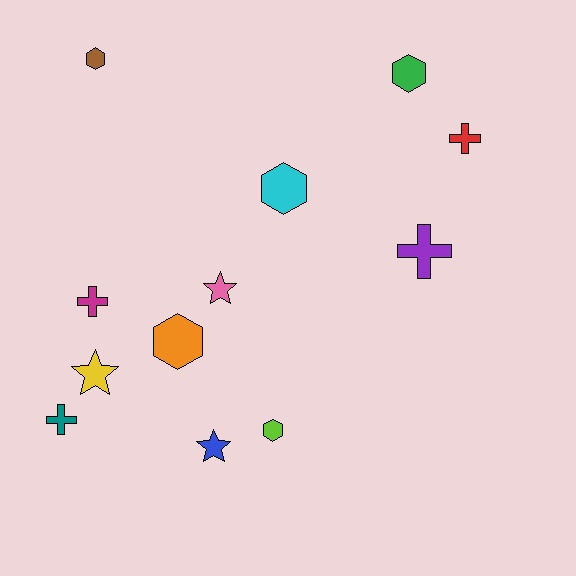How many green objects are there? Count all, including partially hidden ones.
There is 1 green object.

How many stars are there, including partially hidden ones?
There are 3 stars.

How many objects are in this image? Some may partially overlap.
There are 12 objects.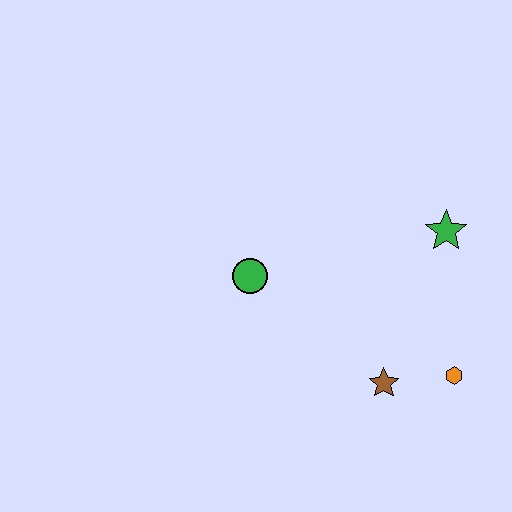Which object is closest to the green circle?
The brown star is closest to the green circle.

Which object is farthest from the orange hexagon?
The green circle is farthest from the orange hexagon.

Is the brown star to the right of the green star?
No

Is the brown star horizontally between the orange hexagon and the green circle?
Yes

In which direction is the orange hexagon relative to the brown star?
The orange hexagon is to the right of the brown star.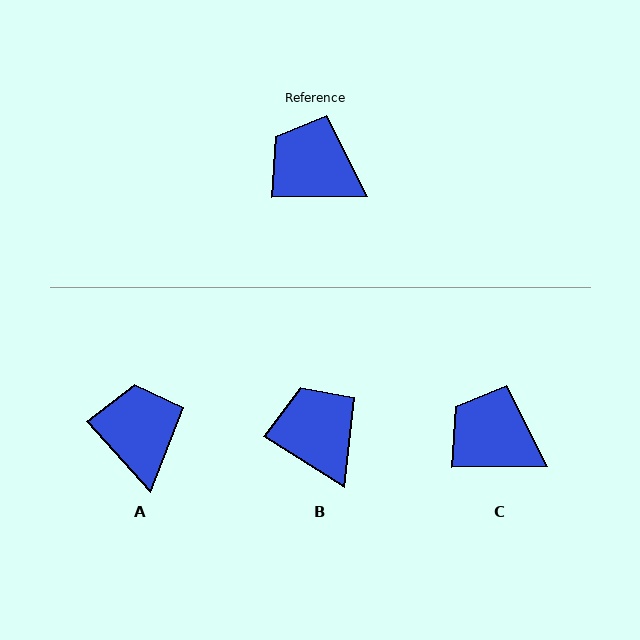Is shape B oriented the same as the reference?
No, it is off by about 33 degrees.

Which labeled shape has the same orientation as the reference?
C.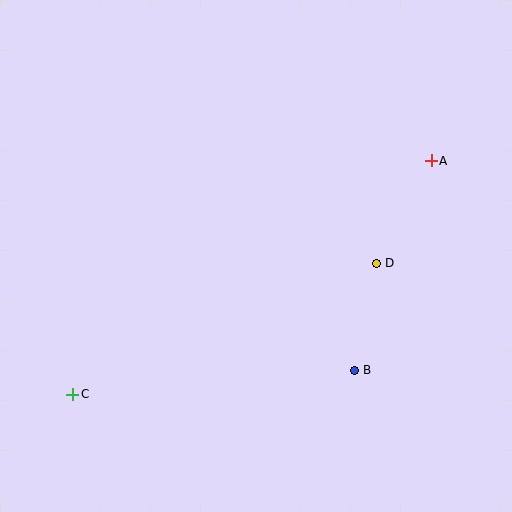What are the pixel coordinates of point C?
Point C is at (73, 394).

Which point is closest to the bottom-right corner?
Point B is closest to the bottom-right corner.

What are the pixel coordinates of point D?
Point D is at (377, 263).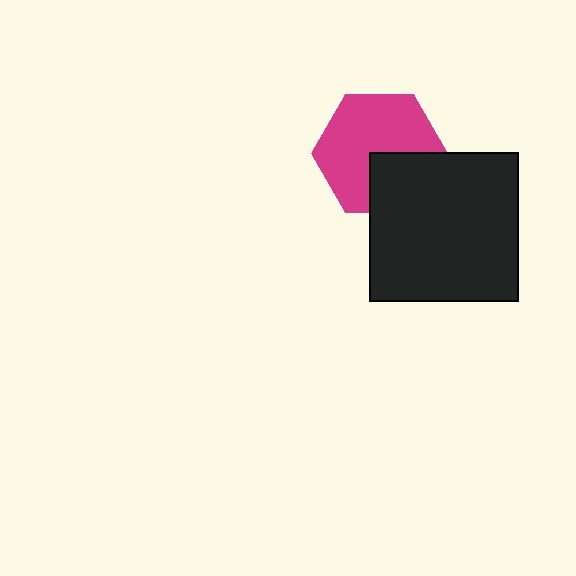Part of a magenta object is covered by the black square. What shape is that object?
It is a hexagon.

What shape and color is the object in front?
The object in front is a black square.